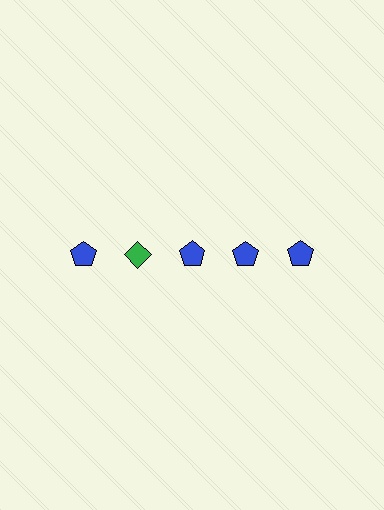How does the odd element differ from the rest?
It differs in both color (green instead of blue) and shape (diamond instead of pentagon).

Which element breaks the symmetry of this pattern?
The green diamond in the top row, second from left column breaks the symmetry. All other shapes are blue pentagons.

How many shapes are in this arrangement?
There are 5 shapes arranged in a grid pattern.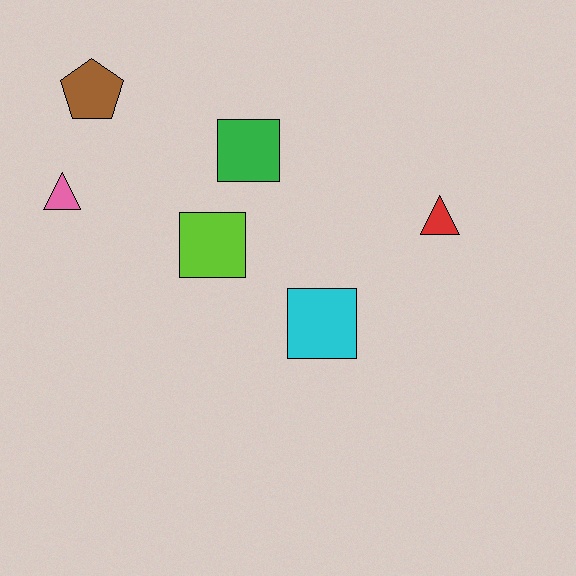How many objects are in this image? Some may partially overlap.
There are 6 objects.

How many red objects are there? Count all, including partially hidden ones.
There is 1 red object.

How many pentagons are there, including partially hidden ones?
There is 1 pentagon.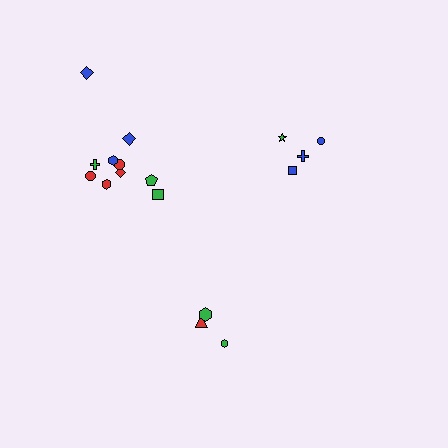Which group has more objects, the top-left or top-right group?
The top-left group.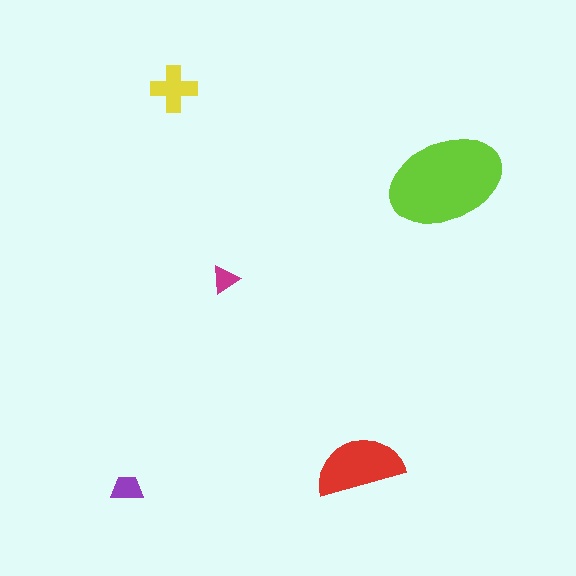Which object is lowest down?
The purple trapezoid is bottommost.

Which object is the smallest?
The magenta triangle.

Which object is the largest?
The lime ellipse.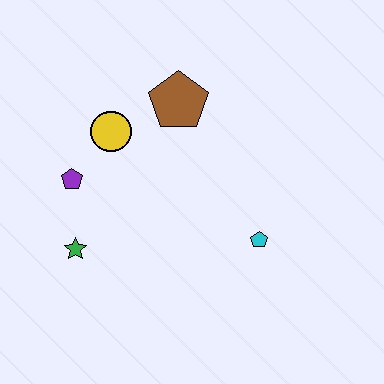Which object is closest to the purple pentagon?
The yellow circle is closest to the purple pentagon.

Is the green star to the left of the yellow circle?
Yes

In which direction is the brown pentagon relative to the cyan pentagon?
The brown pentagon is above the cyan pentagon.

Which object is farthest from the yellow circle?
The cyan pentagon is farthest from the yellow circle.